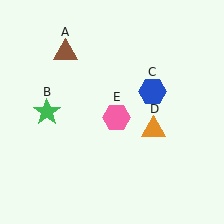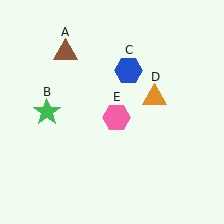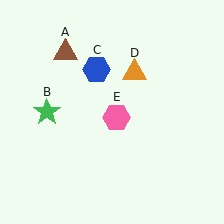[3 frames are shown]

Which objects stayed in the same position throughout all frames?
Brown triangle (object A) and green star (object B) and pink hexagon (object E) remained stationary.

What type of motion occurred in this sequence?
The blue hexagon (object C), orange triangle (object D) rotated counterclockwise around the center of the scene.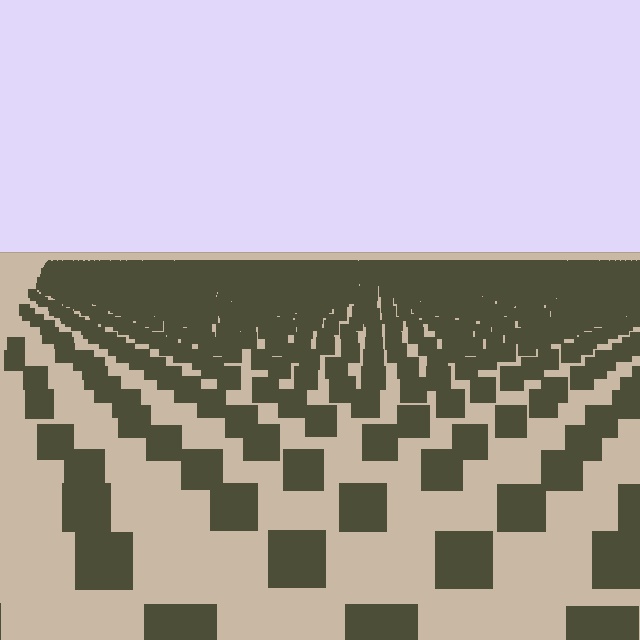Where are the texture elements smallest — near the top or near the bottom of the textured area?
Near the top.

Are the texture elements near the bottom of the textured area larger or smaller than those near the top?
Larger. Near the bottom, elements are closer to the viewer and appear at a bigger on-screen size.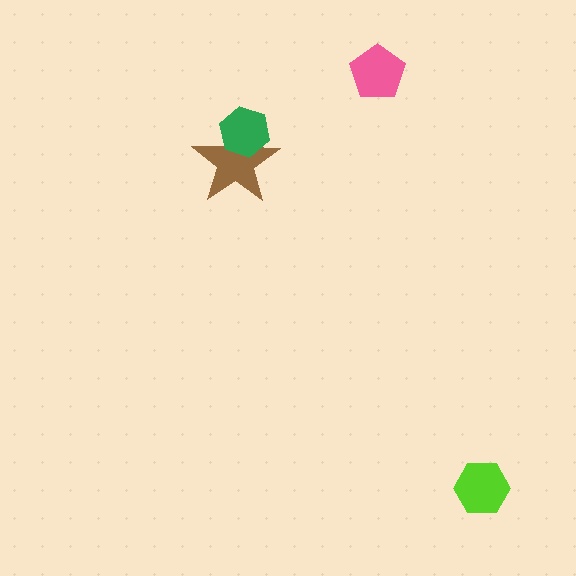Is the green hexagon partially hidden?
No, no other shape covers it.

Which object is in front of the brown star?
The green hexagon is in front of the brown star.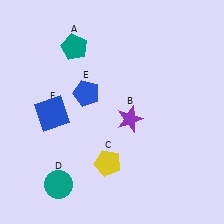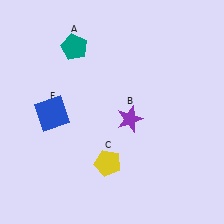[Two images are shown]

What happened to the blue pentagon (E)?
The blue pentagon (E) was removed in Image 2. It was in the top-left area of Image 1.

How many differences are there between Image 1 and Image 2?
There are 2 differences between the two images.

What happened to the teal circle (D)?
The teal circle (D) was removed in Image 2. It was in the bottom-left area of Image 1.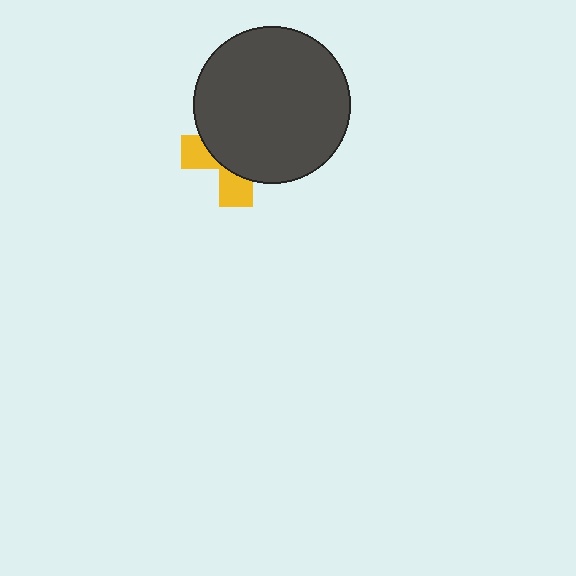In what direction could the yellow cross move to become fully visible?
The yellow cross could move toward the lower-left. That would shift it out from behind the dark gray circle entirely.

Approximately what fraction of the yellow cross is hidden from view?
Roughly 67% of the yellow cross is hidden behind the dark gray circle.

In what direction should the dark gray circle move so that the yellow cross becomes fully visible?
The dark gray circle should move toward the upper-right. That is the shortest direction to clear the overlap and leave the yellow cross fully visible.